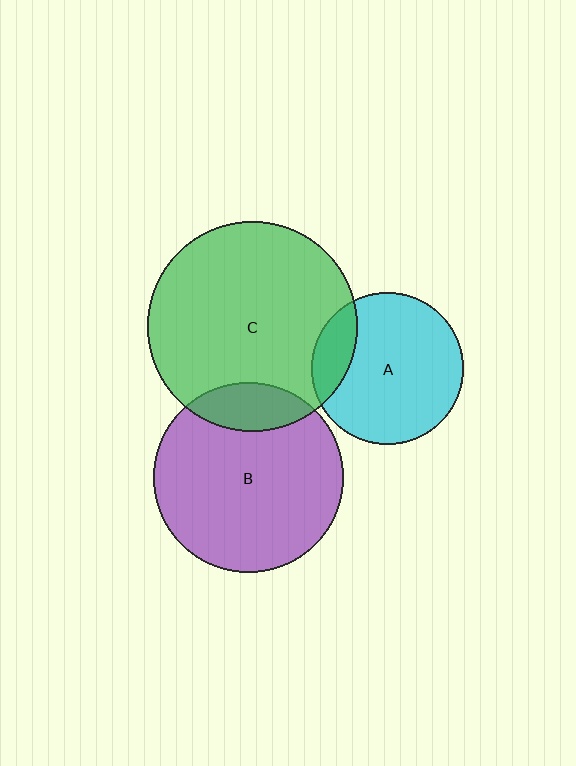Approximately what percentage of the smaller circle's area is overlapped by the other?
Approximately 15%.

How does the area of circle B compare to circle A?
Approximately 1.6 times.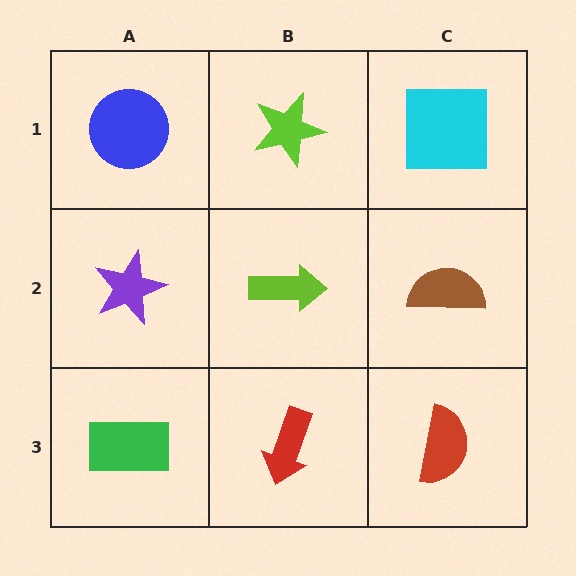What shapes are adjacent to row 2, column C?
A cyan square (row 1, column C), a red semicircle (row 3, column C), a lime arrow (row 2, column B).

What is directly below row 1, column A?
A purple star.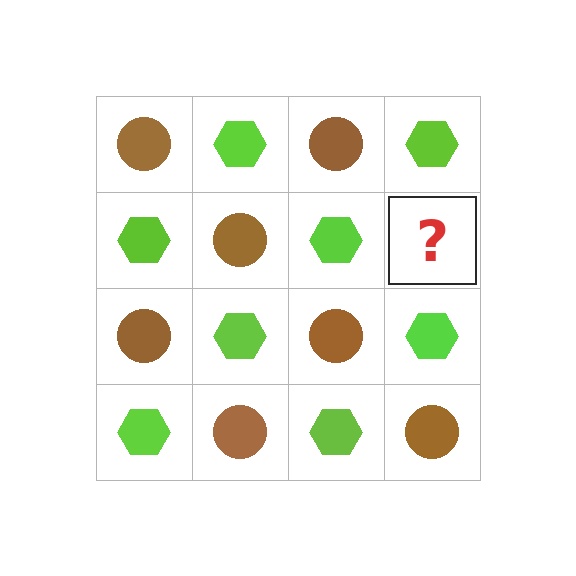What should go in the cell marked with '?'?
The missing cell should contain a brown circle.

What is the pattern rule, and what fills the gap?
The rule is that it alternates brown circle and lime hexagon in a checkerboard pattern. The gap should be filled with a brown circle.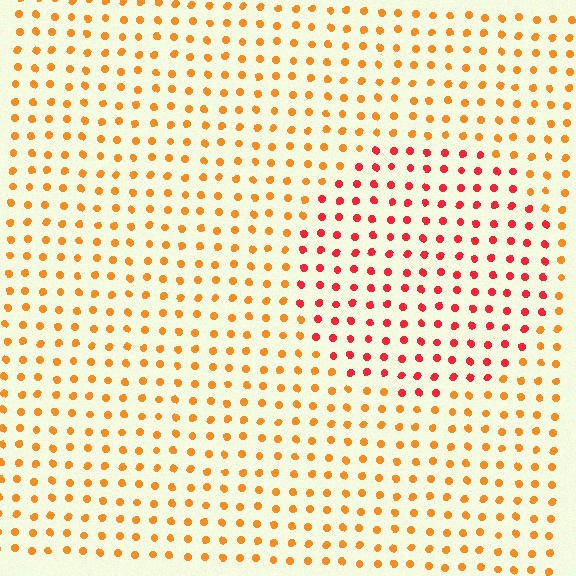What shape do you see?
I see a circle.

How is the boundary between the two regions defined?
The boundary is defined purely by a slight shift in hue (about 36 degrees). Spacing, size, and orientation are identical on both sides.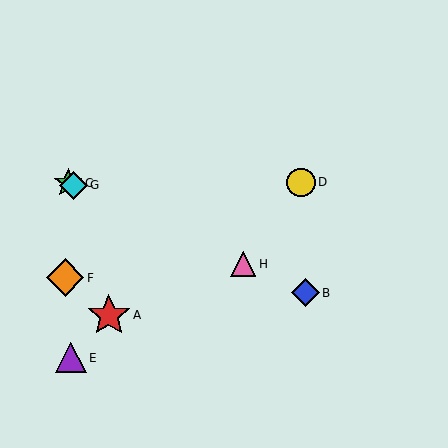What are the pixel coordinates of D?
Object D is at (301, 182).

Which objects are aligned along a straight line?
Objects B, C, G, H are aligned along a straight line.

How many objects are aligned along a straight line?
4 objects (B, C, G, H) are aligned along a straight line.